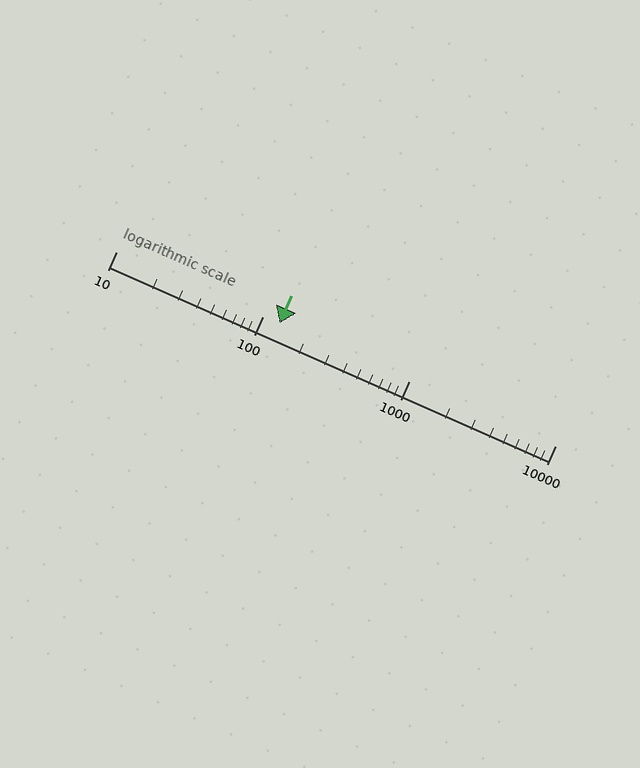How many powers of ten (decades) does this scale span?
The scale spans 3 decades, from 10 to 10000.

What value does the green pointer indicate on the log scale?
The pointer indicates approximately 130.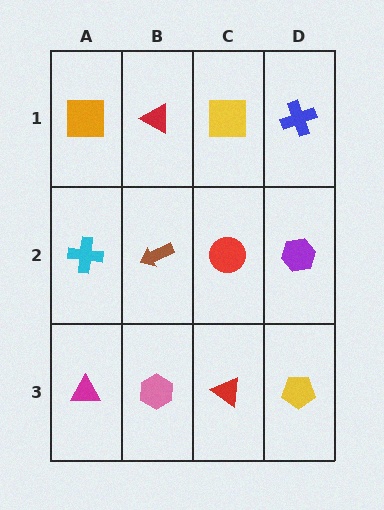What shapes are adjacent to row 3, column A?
A cyan cross (row 2, column A), a pink hexagon (row 3, column B).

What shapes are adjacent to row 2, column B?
A red triangle (row 1, column B), a pink hexagon (row 3, column B), a cyan cross (row 2, column A), a red circle (row 2, column C).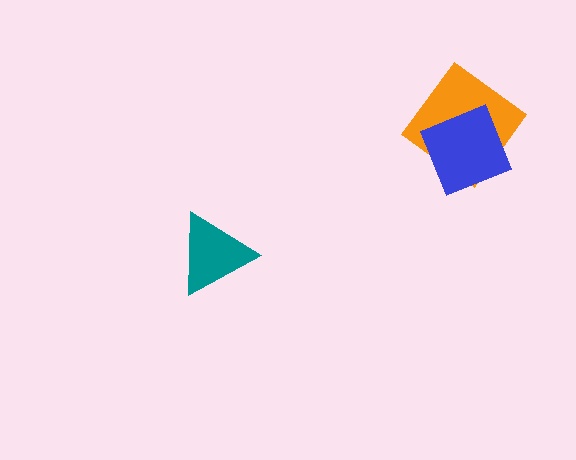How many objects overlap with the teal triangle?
0 objects overlap with the teal triangle.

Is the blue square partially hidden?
No, no other shape covers it.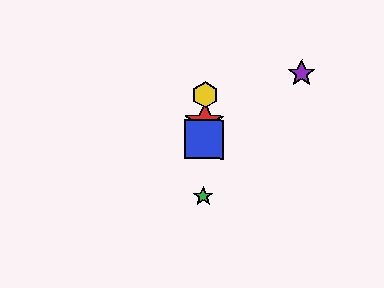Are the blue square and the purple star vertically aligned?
No, the blue square is at x≈204 and the purple star is at x≈302.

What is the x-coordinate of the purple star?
The purple star is at x≈302.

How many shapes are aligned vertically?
4 shapes (the red star, the blue square, the green star, the yellow hexagon) are aligned vertically.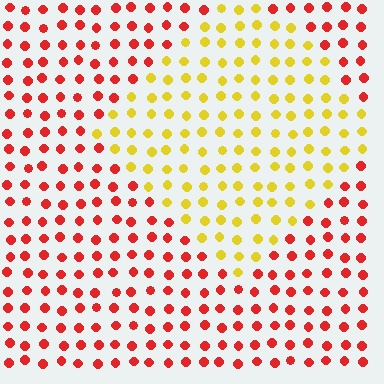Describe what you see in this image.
The image is filled with small red elements in a uniform arrangement. A diamond-shaped region is visible where the elements are tinted to a slightly different hue, forming a subtle color boundary.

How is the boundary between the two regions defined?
The boundary is defined purely by a slight shift in hue (about 56 degrees). Spacing, size, and orientation are identical on both sides.